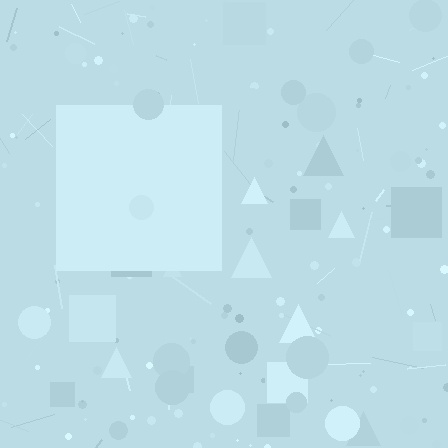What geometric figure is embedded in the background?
A square is embedded in the background.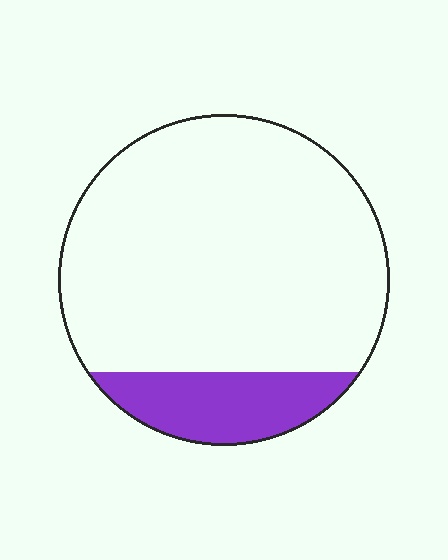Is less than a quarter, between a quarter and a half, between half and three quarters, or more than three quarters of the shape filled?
Less than a quarter.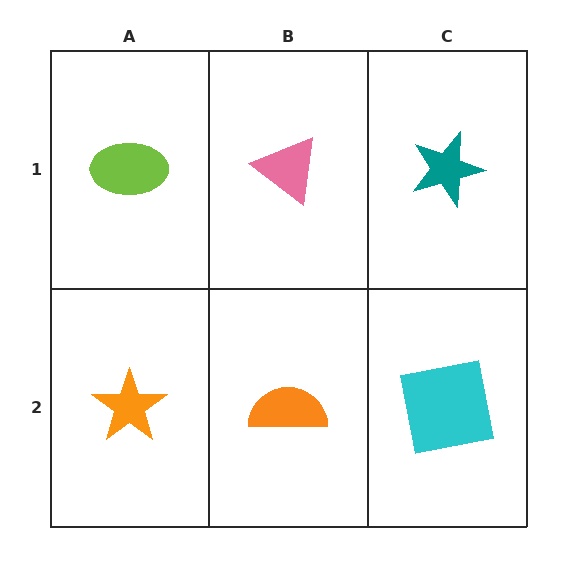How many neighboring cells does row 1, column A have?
2.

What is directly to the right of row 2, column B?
A cyan square.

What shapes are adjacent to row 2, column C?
A teal star (row 1, column C), an orange semicircle (row 2, column B).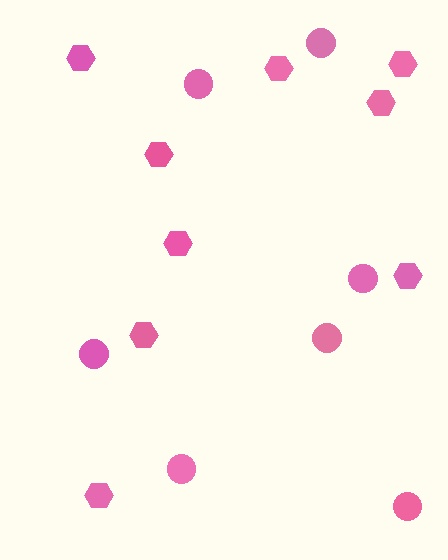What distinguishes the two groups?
There are 2 groups: one group of hexagons (9) and one group of circles (7).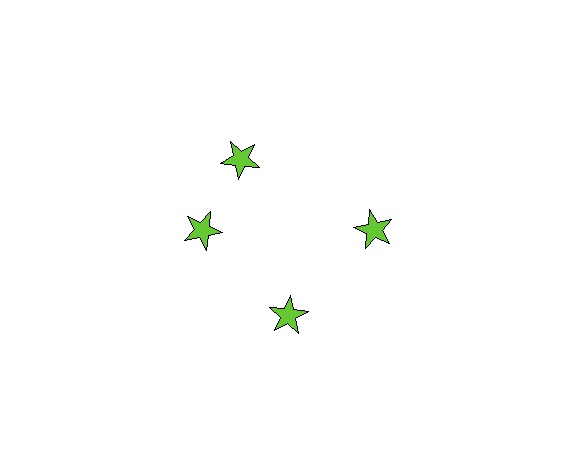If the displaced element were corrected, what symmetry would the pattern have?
It would have 4-fold rotational symmetry — the pattern would map onto itself every 90 degrees.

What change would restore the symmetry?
The symmetry would be restored by rotating it back into even spacing with its neighbors so that all 4 stars sit at equal angles and equal distance from the center.